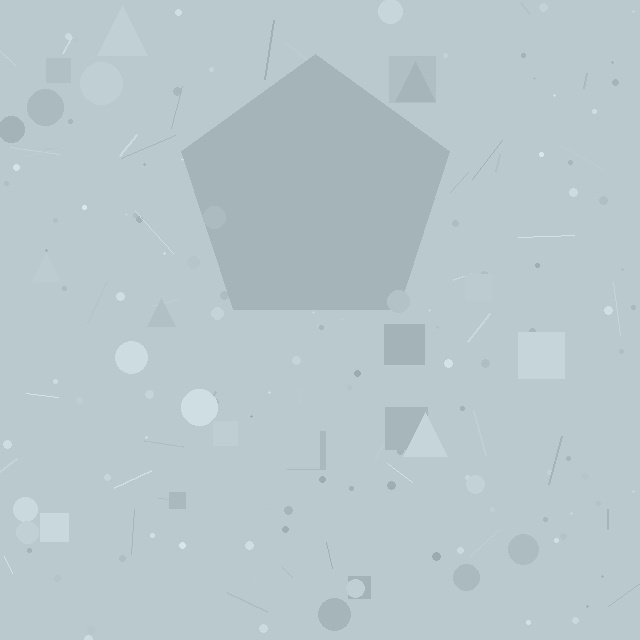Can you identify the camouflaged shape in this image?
The camouflaged shape is a pentagon.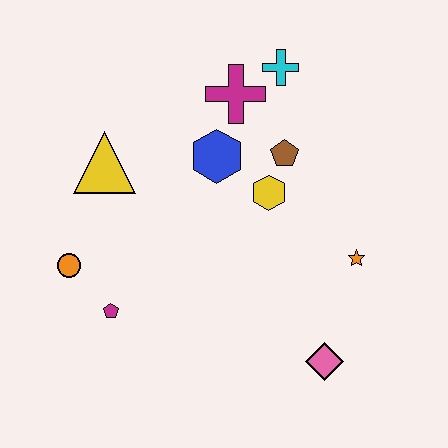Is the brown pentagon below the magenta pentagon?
No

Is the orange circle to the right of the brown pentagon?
No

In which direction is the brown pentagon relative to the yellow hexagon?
The brown pentagon is above the yellow hexagon.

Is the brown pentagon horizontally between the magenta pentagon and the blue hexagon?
No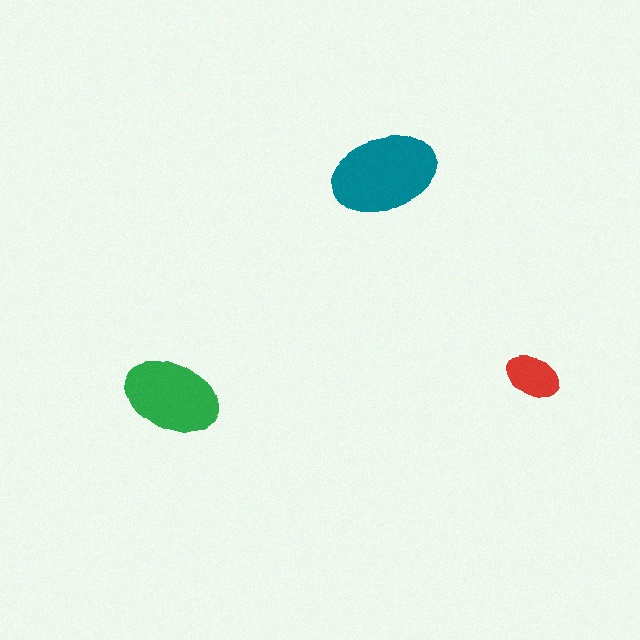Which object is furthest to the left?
The green ellipse is leftmost.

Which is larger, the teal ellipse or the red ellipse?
The teal one.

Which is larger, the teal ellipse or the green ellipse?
The teal one.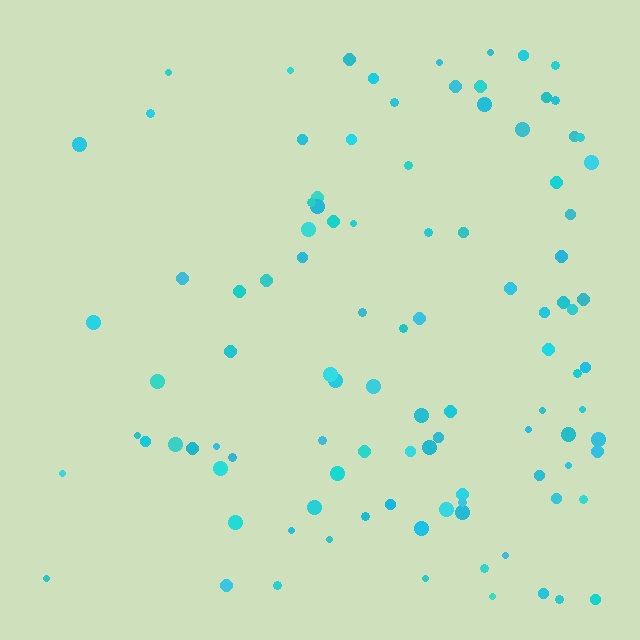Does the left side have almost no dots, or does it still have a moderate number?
Still a moderate number, just noticeably fewer than the right.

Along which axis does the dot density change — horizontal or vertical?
Horizontal.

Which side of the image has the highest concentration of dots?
The right.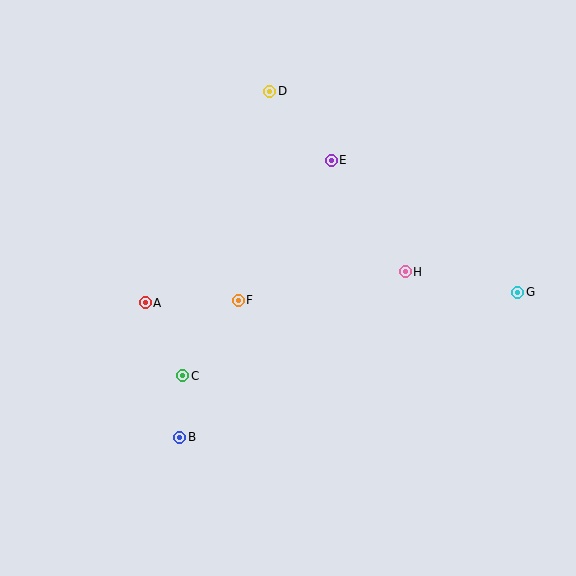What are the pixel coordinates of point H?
Point H is at (405, 272).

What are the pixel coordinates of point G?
Point G is at (518, 292).